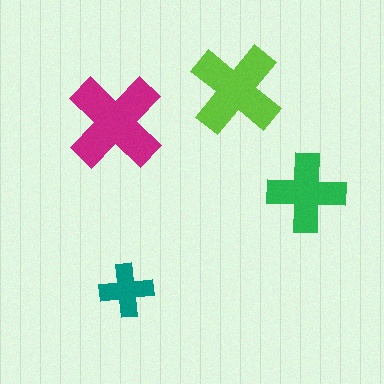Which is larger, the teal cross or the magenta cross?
The magenta one.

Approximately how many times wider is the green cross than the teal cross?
About 1.5 times wider.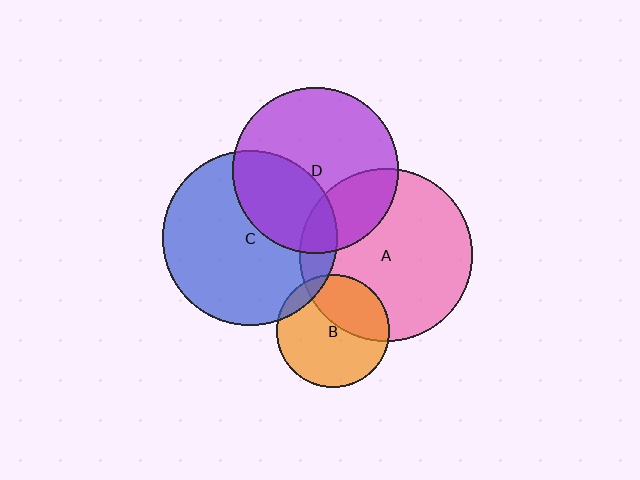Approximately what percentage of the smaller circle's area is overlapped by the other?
Approximately 10%.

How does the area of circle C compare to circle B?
Approximately 2.4 times.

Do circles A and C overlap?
Yes.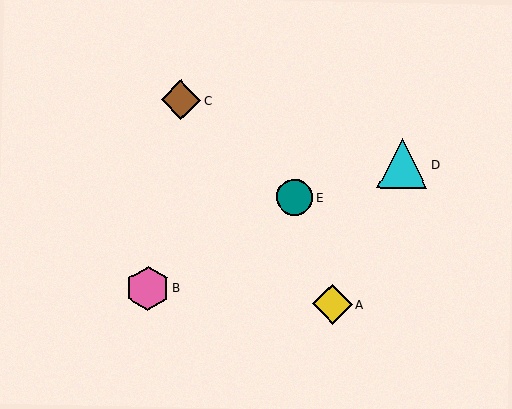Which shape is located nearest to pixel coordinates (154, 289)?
The pink hexagon (labeled B) at (148, 288) is nearest to that location.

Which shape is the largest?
The cyan triangle (labeled D) is the largest.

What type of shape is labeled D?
Shape D is a cyan triangle.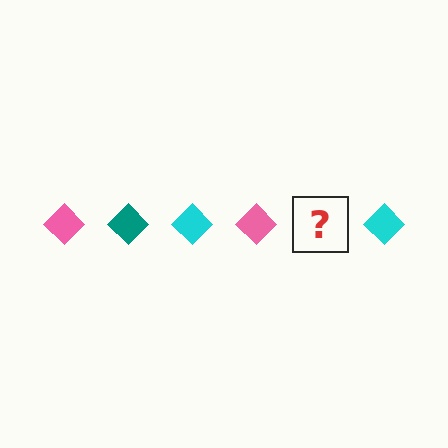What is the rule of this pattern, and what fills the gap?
The rule is that the pattern cycles through pink, teal, cyan diamonds. The gap should be filled with a teal diamond.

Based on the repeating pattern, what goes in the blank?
The blank should be a teal diamond.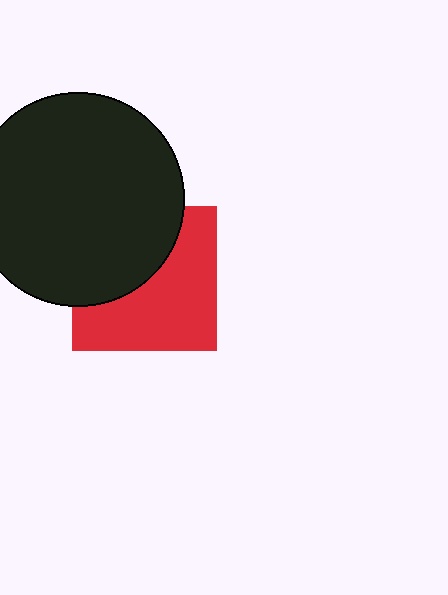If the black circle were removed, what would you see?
You would see the complete red square.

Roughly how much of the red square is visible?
About half of it is visible (roughly 58%).